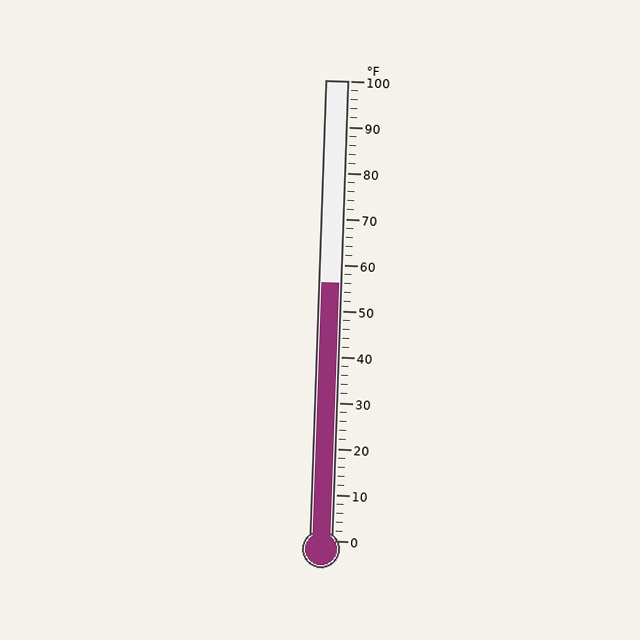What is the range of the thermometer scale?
The thermometer scale ranges from 0°F to 100°F.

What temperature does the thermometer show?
The thermometer shows approximately 56°F.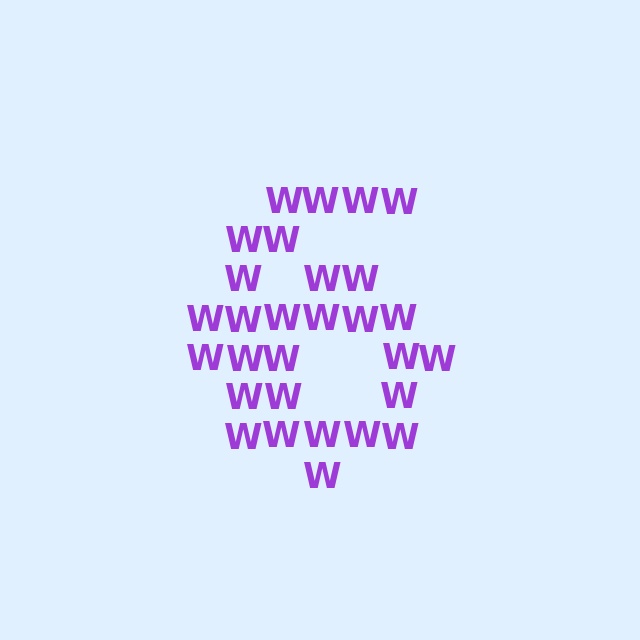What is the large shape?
The large shape is the digit 6.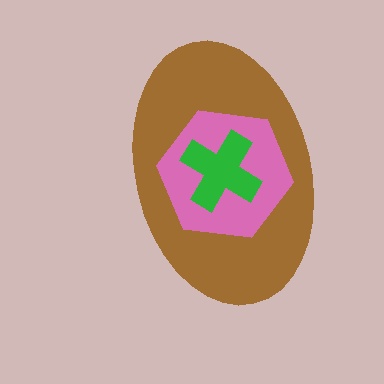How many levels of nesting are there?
3.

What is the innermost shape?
The green cross.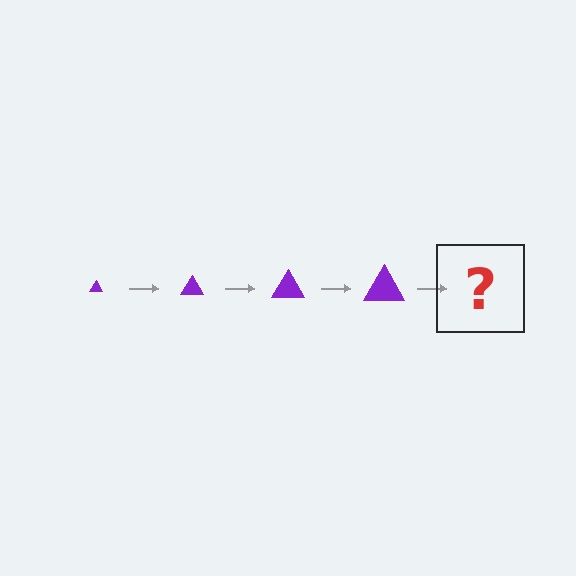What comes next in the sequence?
The next element should be a purple triangle, larger than the previous one.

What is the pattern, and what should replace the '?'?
The pattern is that the triangle gets progressively larger each step. The '?' should be a purple triangle, larger than the previous one.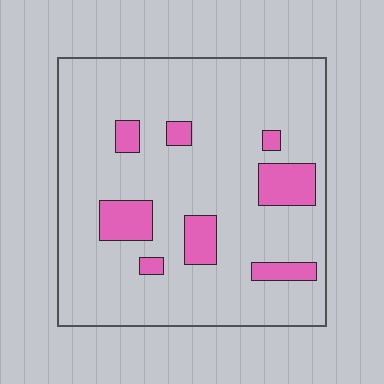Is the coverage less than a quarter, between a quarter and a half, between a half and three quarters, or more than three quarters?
Less than a quarter.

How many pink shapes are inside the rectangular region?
8.